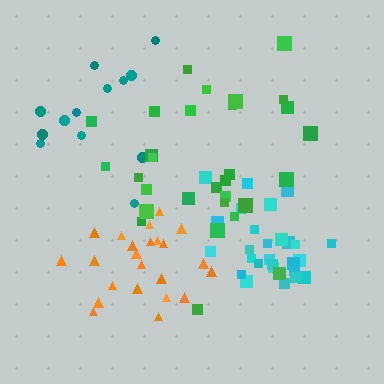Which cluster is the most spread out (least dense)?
Teal.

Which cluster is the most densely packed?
Cyan.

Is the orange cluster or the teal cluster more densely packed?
Orange.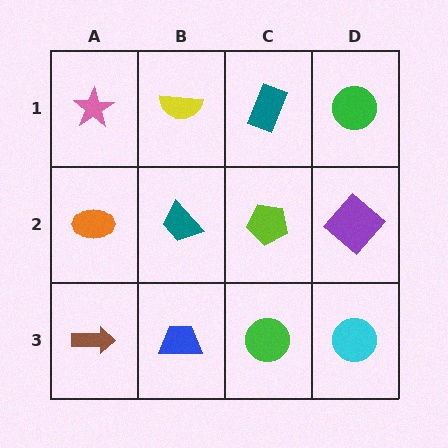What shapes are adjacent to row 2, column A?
A pink star (row 1, column A), a brown arrow (row 3, column A), a teal trapezoid (row 2, column B).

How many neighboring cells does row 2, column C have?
4.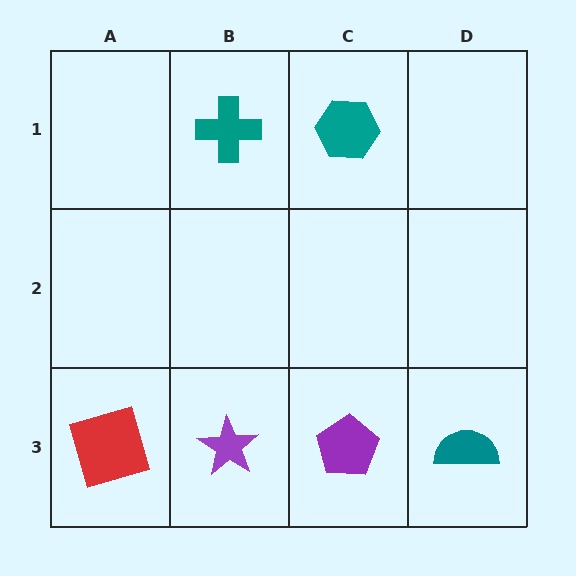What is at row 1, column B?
A teal cross.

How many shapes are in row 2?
0 shapes.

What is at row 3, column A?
A red square.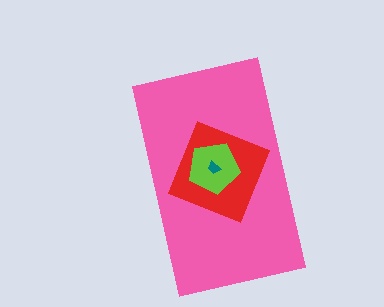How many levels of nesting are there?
4.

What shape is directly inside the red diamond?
The lime pentagon.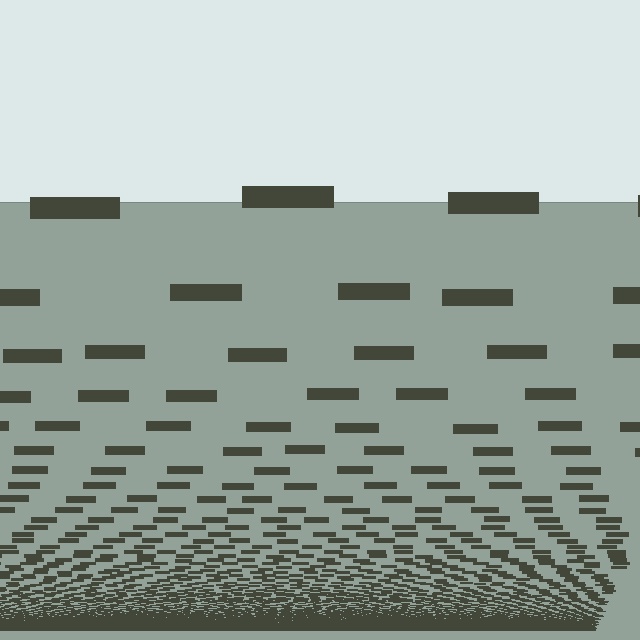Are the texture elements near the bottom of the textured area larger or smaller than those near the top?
Smaller. The gradient is inverted — elements near the bottom are smaller and denser.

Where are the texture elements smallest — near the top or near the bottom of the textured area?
Near the bottom.